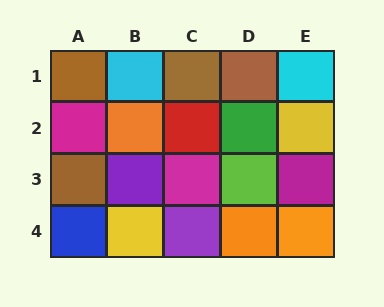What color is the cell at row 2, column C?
Red.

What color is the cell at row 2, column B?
Orange.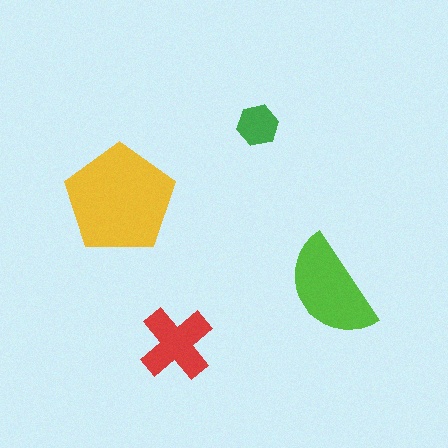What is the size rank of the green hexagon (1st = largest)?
4th.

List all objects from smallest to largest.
The green hexagon, the red cross, the lime semicircle, the yellow pentagon.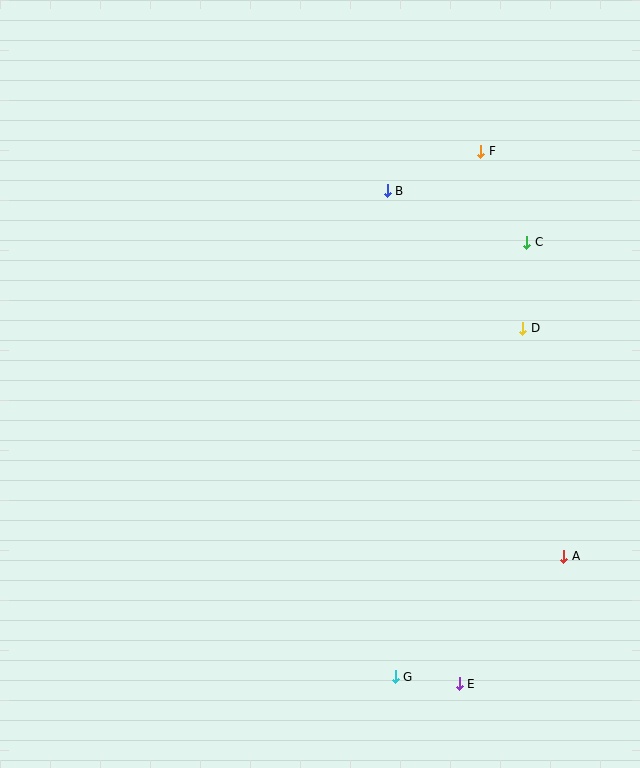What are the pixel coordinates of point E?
Point E is at (459, 684).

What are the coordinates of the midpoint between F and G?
The midpoint between F and G is at (438, 414).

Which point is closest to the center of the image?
Point B at (387, 191) is closest to the center.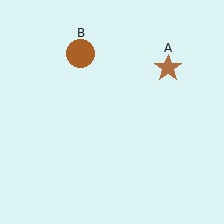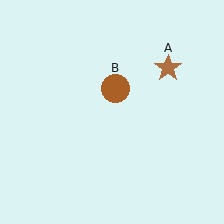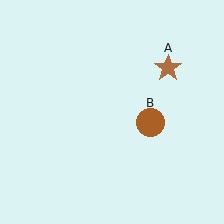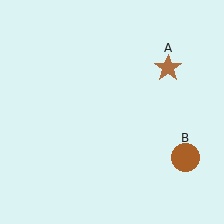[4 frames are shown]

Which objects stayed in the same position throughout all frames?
Brown star (object A) remained stationary.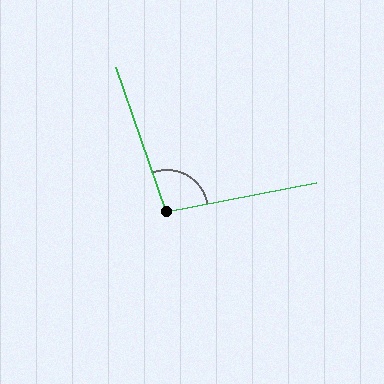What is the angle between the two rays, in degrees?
Approximately 99 degrees.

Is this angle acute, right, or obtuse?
It is obtuse.